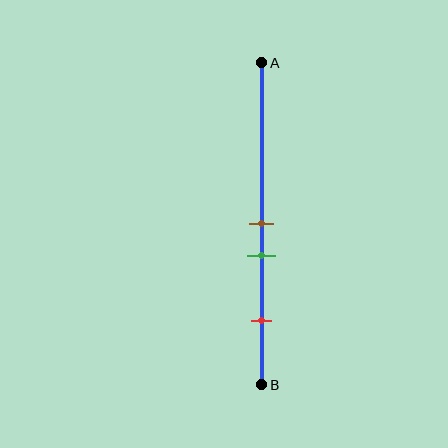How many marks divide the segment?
There are 3 marks dividing the segment.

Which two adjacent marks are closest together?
The brown and green marks are the closest adjacent pair.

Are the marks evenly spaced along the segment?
No, the marks are not evenly spaced.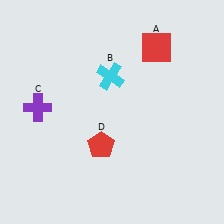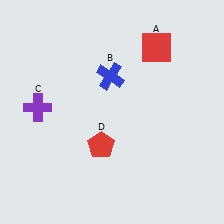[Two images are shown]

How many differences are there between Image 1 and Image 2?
There is 1 difference between the two images.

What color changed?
The cross (B) changed from cyan in Image 1 to blue in Image 2.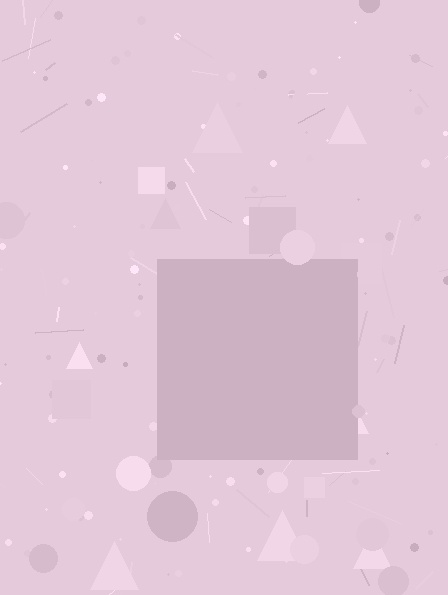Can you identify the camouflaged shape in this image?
The camouflaged shape is a square.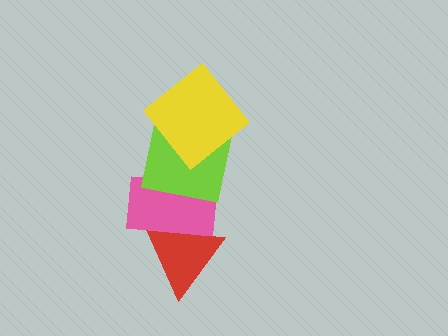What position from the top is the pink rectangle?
The pink rectangle is 3rd from the top.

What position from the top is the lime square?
The lime square is 2nd from the top.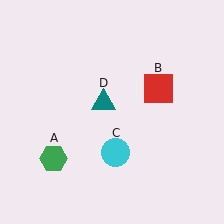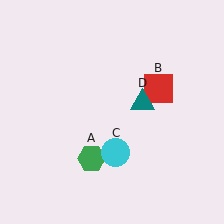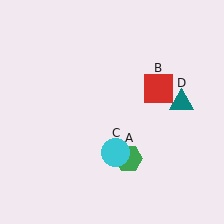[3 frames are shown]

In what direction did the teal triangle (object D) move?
The teal triangle (object D) moved right.